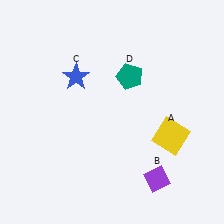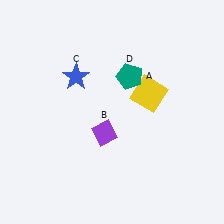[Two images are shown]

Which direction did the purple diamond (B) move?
The purple diamond (B) moved left.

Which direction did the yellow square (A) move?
The yellow square (A) moved up.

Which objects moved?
The objects that moved are: the yellow square (A), the purple diamond (B).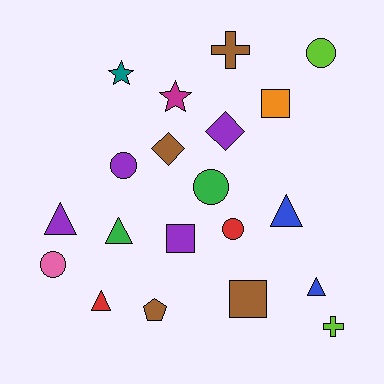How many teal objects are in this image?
There is 1 teal object.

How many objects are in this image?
There are 20 objects.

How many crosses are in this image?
There are 2 crosses.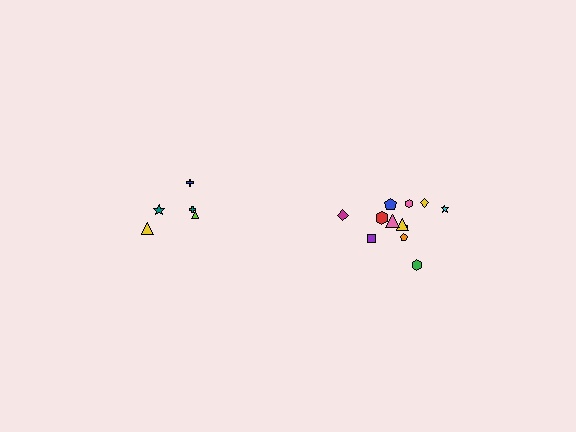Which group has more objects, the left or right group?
The right group.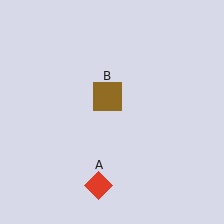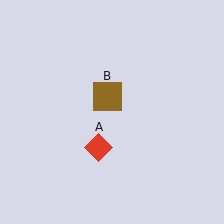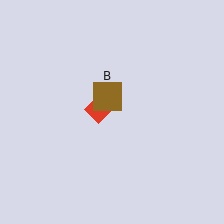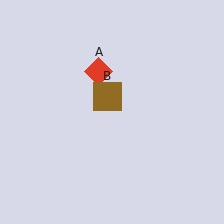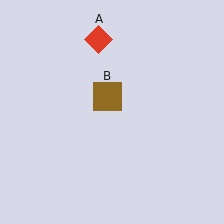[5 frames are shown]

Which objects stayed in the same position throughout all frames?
Brown square (object B) remained stationary.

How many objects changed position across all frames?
1 object changed position: red diamond (object A).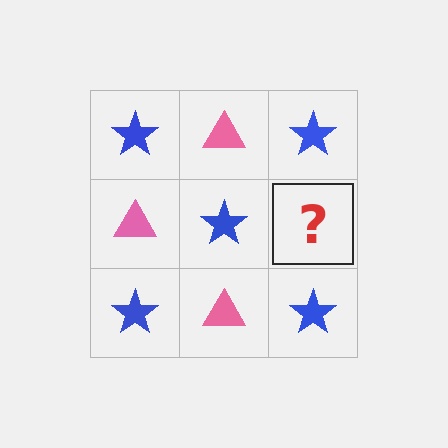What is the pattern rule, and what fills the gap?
The rule is that it alternates blue star and pink triangle in a checkerboard pattern. The gap should be filled with a pink triangle.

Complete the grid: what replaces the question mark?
The question mark should be replaced with a pink triangle.